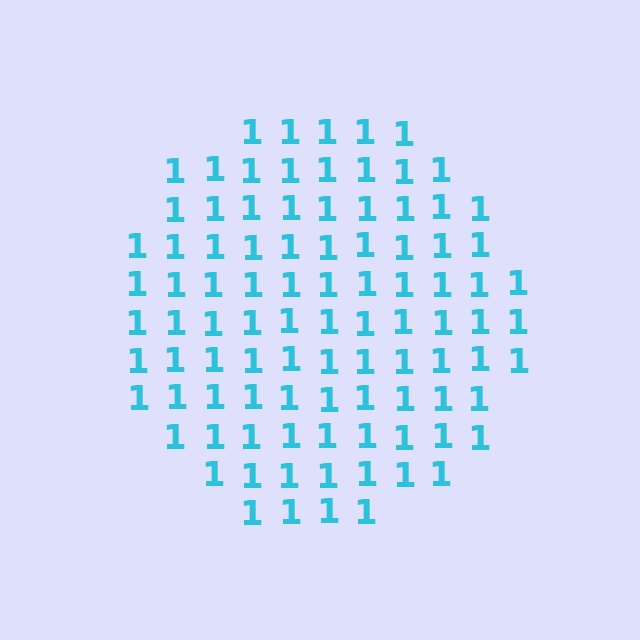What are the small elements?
The small elements are digit 1's.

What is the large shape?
The large shape is a circle.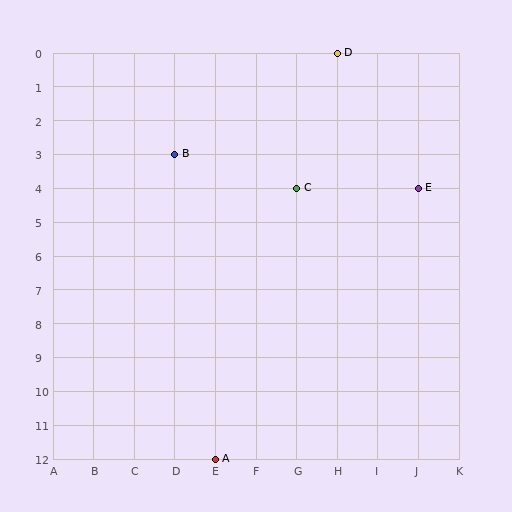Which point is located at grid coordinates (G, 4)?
Point C is at (G, 4).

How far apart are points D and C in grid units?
Points D and C are 1 column and 4 rows apart (about 4.1 grid units diagonally).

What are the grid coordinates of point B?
Point B is at grid coordinates (D, 3).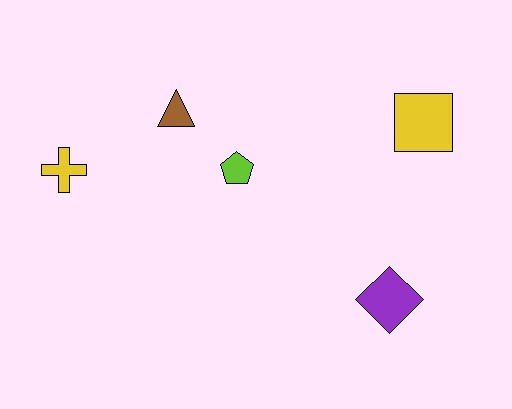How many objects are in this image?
There are 5 objects.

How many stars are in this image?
There are no stars.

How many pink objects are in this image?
There are no pink objects.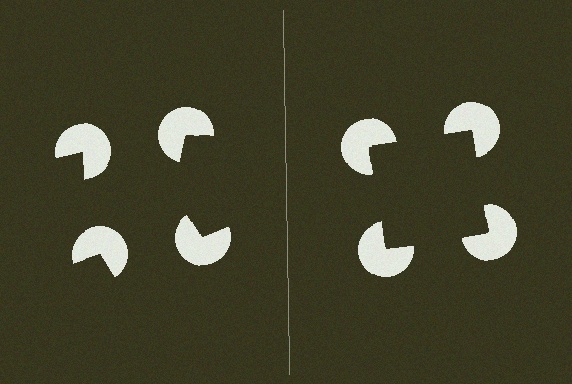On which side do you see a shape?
An illusory square appears on the right side. On the left side the wedge cuts are rotated, so no coherent shape forms.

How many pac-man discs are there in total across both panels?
8 — 4 on each side.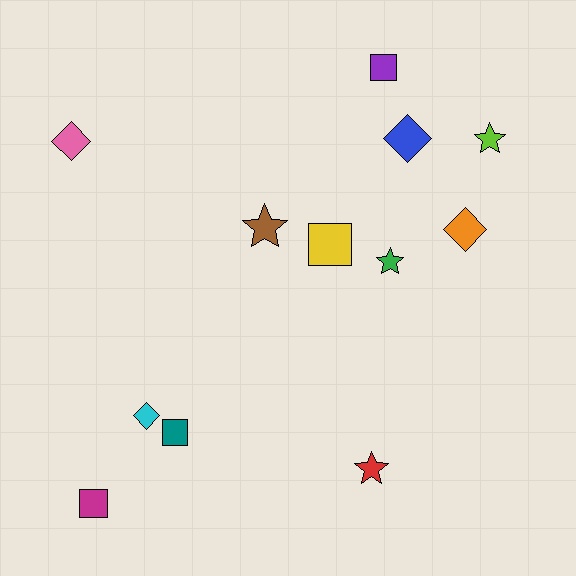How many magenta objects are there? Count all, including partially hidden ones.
There is 1 magenta object.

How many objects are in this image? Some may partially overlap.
There are 12 objects.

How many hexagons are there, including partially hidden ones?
There are no hexagons.